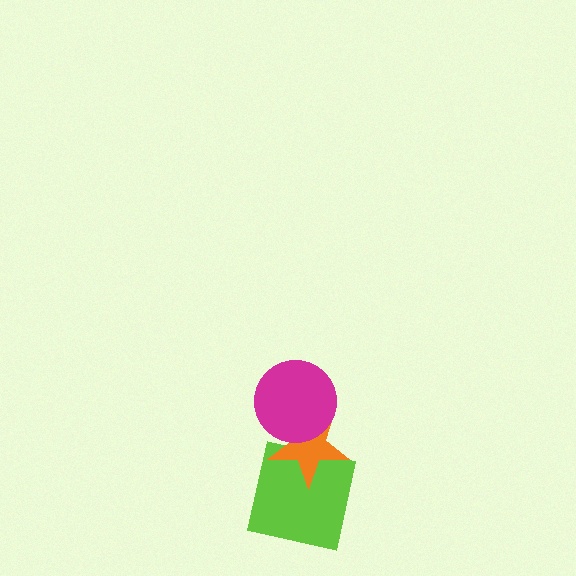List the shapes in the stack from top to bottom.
From top to bottom: the magenta circle, the orange star, the lime square.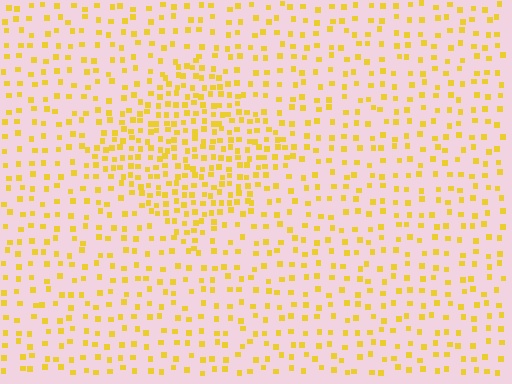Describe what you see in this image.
The image contains small yellow elements arranged at two different densities. A diamond-shaped region is visible where the elements are more densely packed than the surrounding area.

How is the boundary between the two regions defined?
The boundary is defined by a change in element density (approximately 2.1x ratio). All elements are the same color, size, and shape.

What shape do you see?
I see a diamond.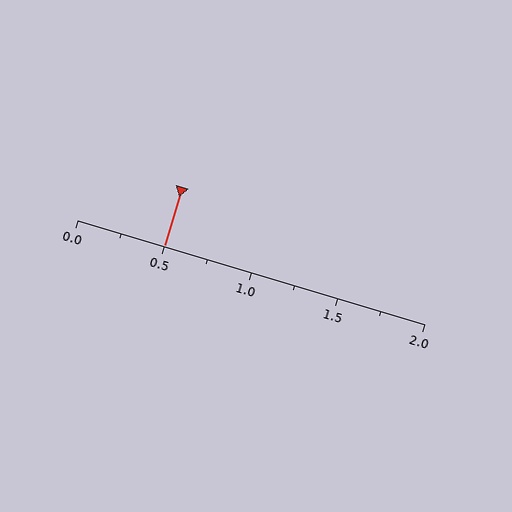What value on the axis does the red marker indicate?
The marker indicates approximately 0.5.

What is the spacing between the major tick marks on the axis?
The major ticks are spaced 0.5 apart.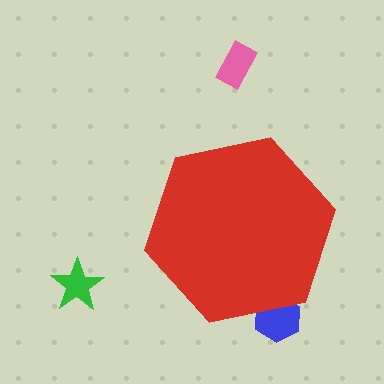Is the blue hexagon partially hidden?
Yes, the blue hexagon is partially hidden behind the red hexagon.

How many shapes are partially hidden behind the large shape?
1 shape is partially hidden.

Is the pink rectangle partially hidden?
No, the pink rectangle is fully visible.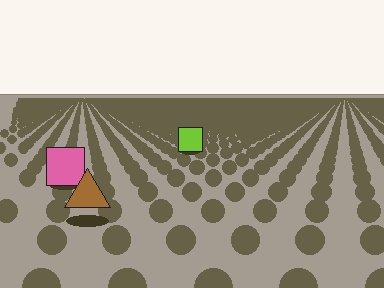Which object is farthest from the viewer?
The lime square is farthest from the viewer. It appears smaller and the ground texture around it is denser.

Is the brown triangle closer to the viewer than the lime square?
Yes. The brown triangle is closer — you can tell from the texture gradient: the ground texture is coarser near it.